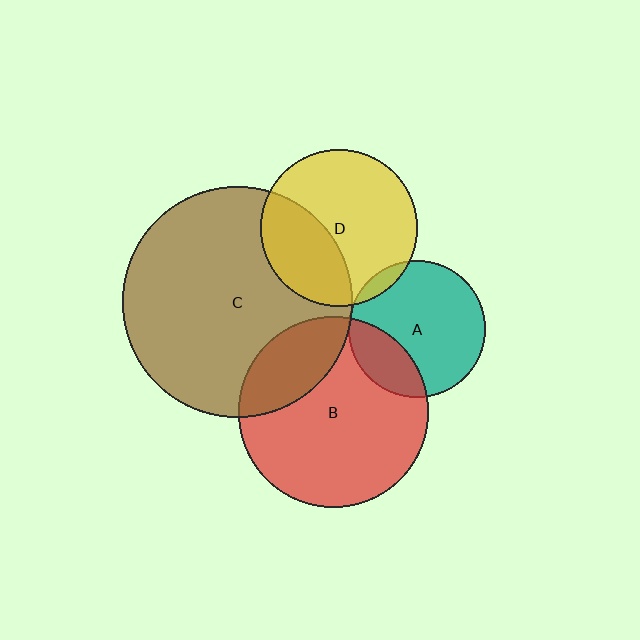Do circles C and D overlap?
Yes.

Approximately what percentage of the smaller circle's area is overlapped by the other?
Approximately 35%.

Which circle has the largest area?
Circle C (brown).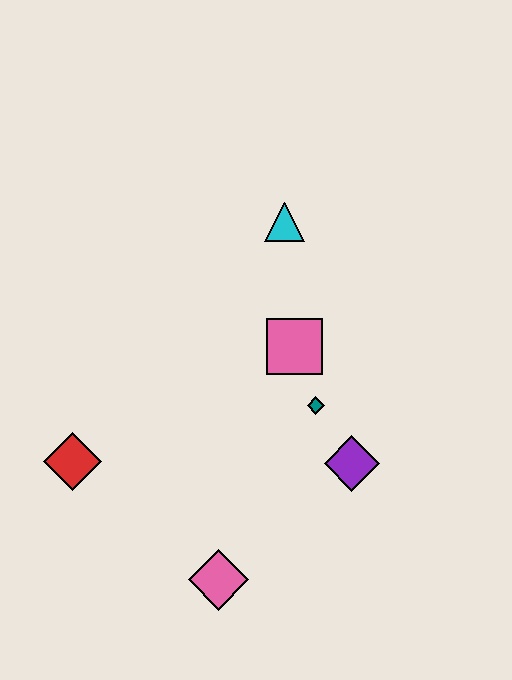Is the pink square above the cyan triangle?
No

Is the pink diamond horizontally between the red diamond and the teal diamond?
Yes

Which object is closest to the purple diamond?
The teal diamond is closest to the purple diamond.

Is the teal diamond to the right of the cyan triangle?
Yes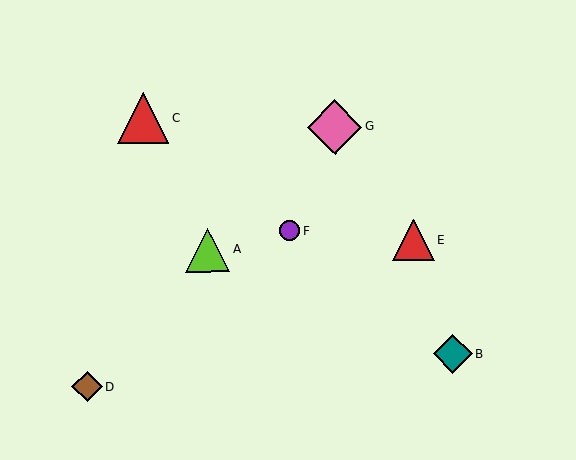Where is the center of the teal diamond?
The center of the teal diamond is at (453, 354).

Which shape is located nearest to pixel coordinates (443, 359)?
The teal diamond (labeled B) at (453, 354) is nearest to that location.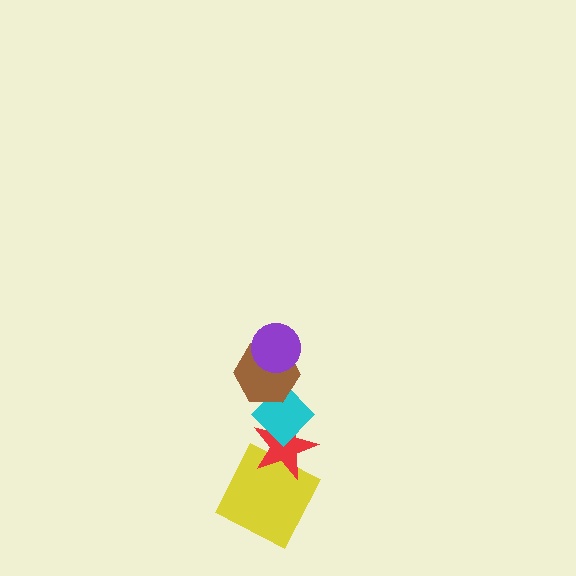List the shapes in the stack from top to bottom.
From top to bottom: the purple circle, the brown hexagon, the cyan diamond, the red star, the yellow square.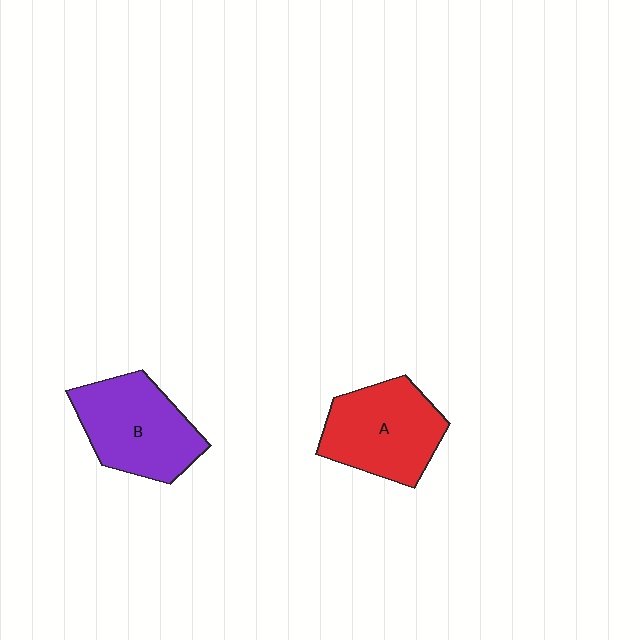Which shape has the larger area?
Shape B (purple).